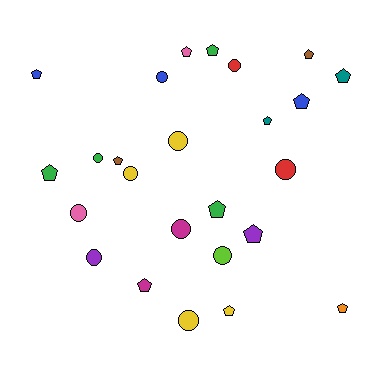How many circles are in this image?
There are 11 circles.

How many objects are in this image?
There are 25 objects.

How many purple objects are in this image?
There are 2 purple objects.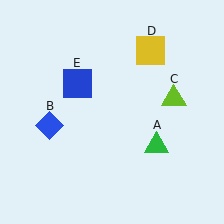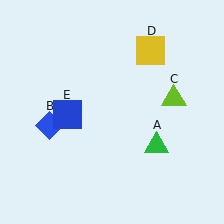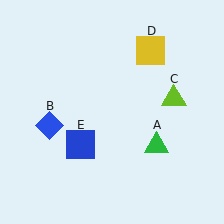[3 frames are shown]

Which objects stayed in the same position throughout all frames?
Green triangle (object A) and blue diamond (object B) and lime triangle (object C) and yellow square (object D) remained stationary.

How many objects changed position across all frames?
1 object changed position: blue square (object E).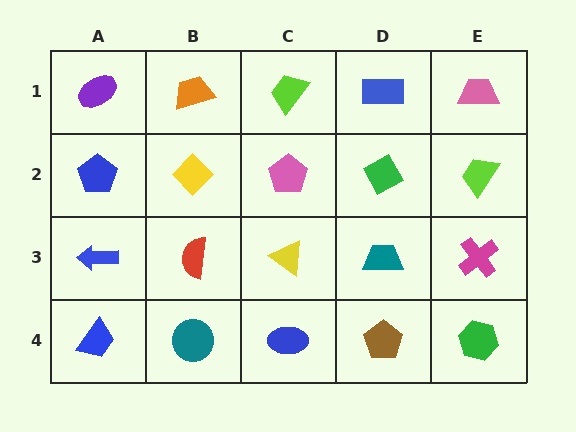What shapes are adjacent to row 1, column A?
A blue pentagon (row 2, column A), an orange trapezoid (row 1, column B).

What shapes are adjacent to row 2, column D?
A blue rectangle (row 1, column D), a teal trapezoid (row 3, column D), a pink pentagon (row 2, column C), a lime trapezoid (row 2, column E).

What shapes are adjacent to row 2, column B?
An orange trapezoid (row 1, column B), a red semicircle (row 3, column B), a blue pentagon (row 2, column A), a pink pentagon (row 2, column C).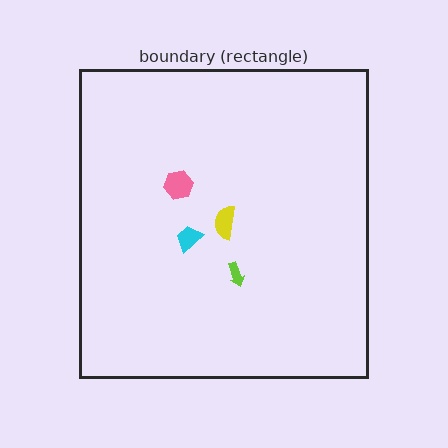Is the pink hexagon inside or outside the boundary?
Inside.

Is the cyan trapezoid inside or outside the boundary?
Inside.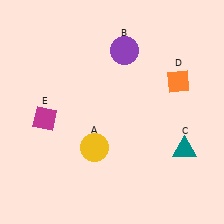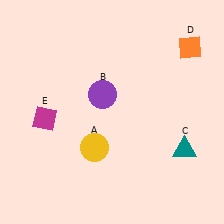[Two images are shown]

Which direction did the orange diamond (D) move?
The orange diamond (D) moved up.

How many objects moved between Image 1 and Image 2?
2 objects moved between the two images.